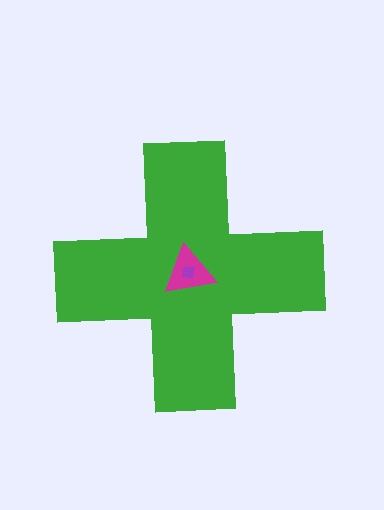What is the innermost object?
The purple square.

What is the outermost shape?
The green cross.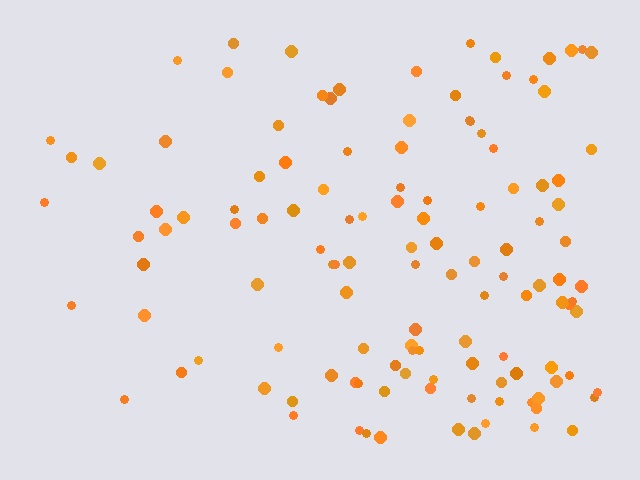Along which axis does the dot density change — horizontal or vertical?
Horizontal.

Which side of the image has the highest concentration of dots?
The right.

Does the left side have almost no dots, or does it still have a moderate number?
Still a moderate number, just noticeably fewer than the right.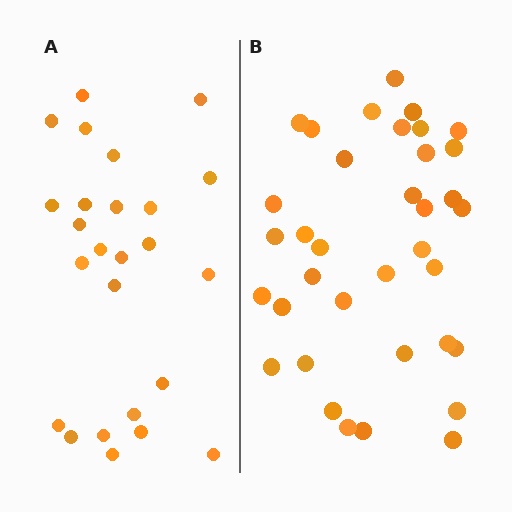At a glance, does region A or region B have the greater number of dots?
Region B (the right region) has more dots.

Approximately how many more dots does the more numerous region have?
Region B has roughly 12 or so more dots than region A.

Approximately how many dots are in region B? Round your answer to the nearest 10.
About 40 dots. (The exact count is 36, which rounds to 40.)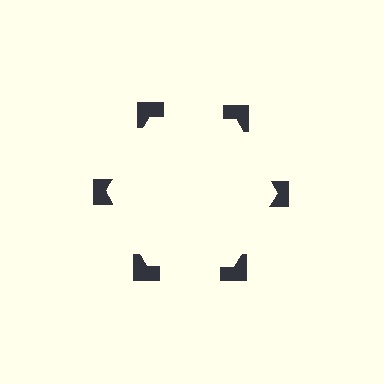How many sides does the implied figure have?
6 sides.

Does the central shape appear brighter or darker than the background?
It typically appears slightly brighter than the background, even though no actual brightness change is drawn.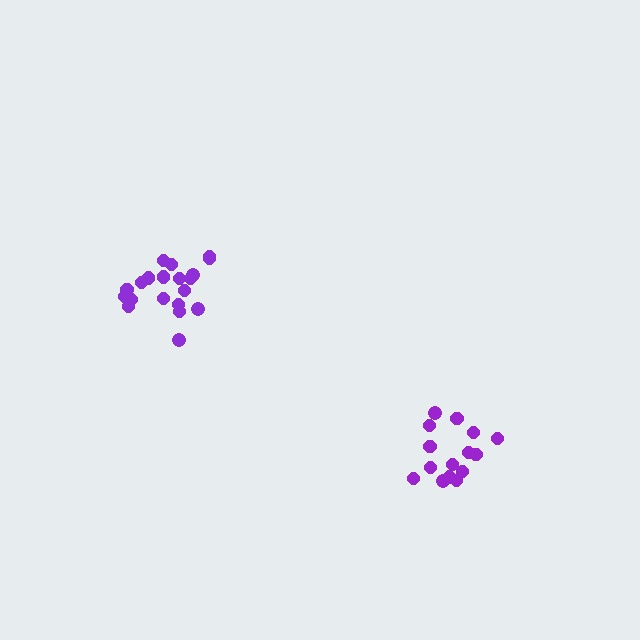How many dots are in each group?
Group 1: 20 dots, Group 2: 15 dots (35 total).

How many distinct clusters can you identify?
There are 2 distinct clusters.